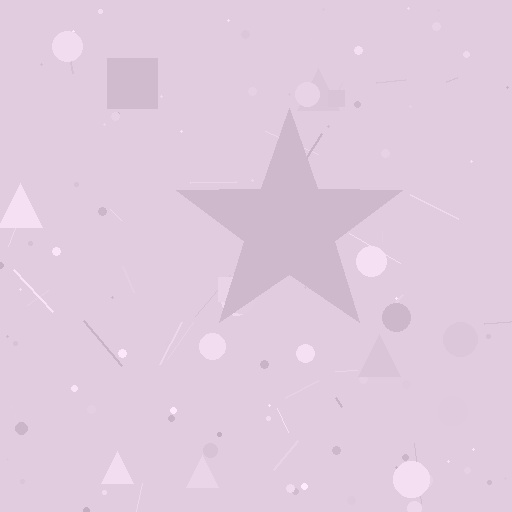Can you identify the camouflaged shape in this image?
The camouflaged shape is a star.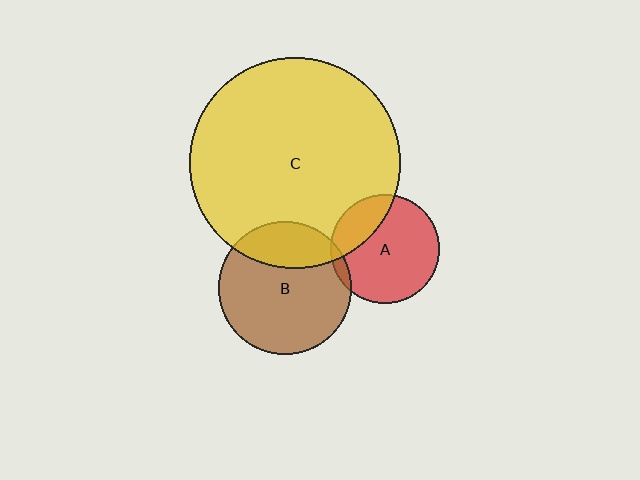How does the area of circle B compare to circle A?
Approximately 1.5 times.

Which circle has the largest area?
Circle C (yellow).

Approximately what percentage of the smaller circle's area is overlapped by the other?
Approximately 5%.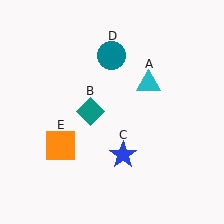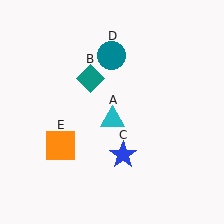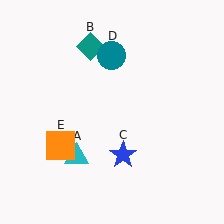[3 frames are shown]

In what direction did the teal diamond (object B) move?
The teal diamond (object B) moved up.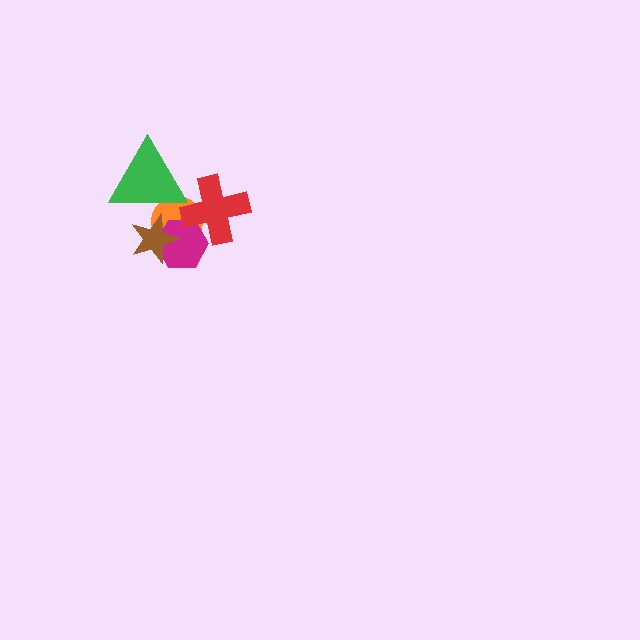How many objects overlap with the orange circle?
4 objects overlap with the orange circle.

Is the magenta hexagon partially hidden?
Yes, it is partially covered by another shape.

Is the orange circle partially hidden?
Yes, it is partially covered by another shape.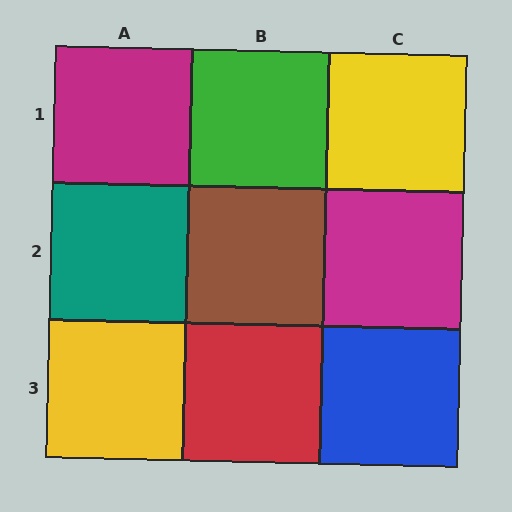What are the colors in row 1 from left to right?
Magenta, green, yellow.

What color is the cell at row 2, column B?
Brown.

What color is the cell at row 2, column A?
Teal.